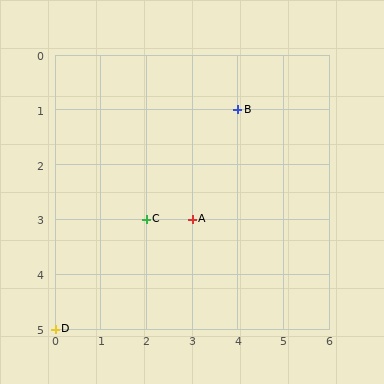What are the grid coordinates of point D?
Point D is at grid coordinates (0, 5).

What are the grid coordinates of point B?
Point B is at grid coordinates (4, 1).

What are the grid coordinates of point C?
Point C is at grid coordinates (2, 3).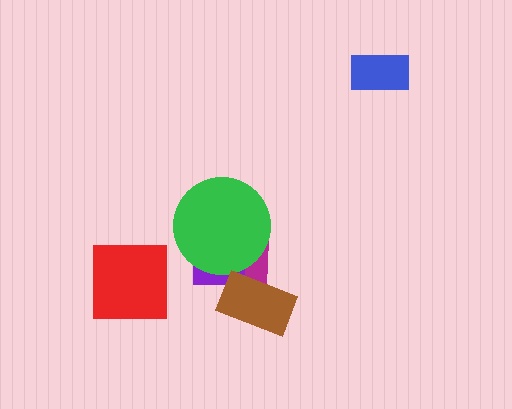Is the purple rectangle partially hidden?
Yes, it is partially covered by another shape.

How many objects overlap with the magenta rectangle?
3 objects overlap with the magenta rectangle.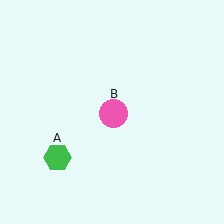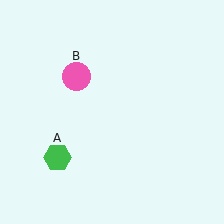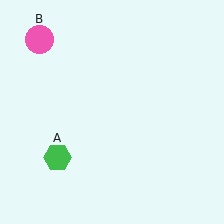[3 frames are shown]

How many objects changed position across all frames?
1 object changed position: pink circle (object B).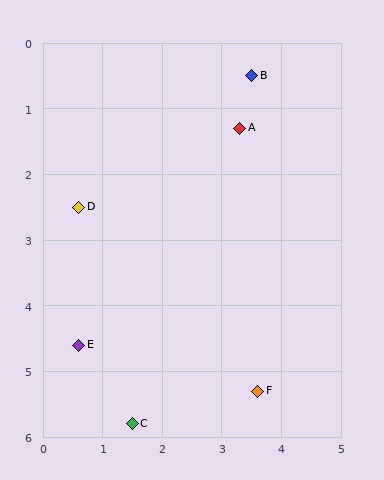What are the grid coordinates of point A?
Point A is at approximately (3.3, 1.3).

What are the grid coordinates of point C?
Point C is at approximately (1.5, 5.8).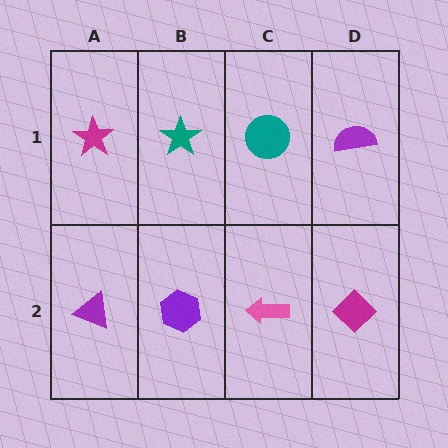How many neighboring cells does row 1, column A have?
2.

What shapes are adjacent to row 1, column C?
A pink arrow (row 2, column C), a teal star (row 1, column B), a purple semicircle (row 1, column D).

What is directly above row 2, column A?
A magenta star.